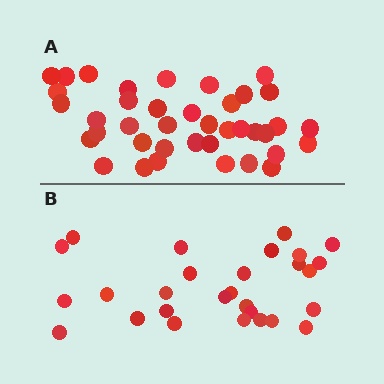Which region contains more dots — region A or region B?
Region A (the top region) has more dots.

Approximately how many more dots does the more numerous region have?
Region A has roughly 12 or so more dots than region B.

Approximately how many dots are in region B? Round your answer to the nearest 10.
About 30 dots. (The exact count is 28, which rounds to 30.)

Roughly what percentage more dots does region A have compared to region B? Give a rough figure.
About 40% more.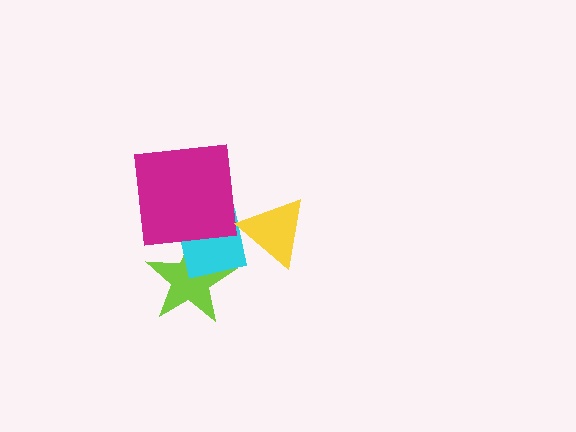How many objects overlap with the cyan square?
3 objects overlap with the cyan square.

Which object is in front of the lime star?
The cyan square is in front of the lime star.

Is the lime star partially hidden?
Yes, it is partially covered by another shape.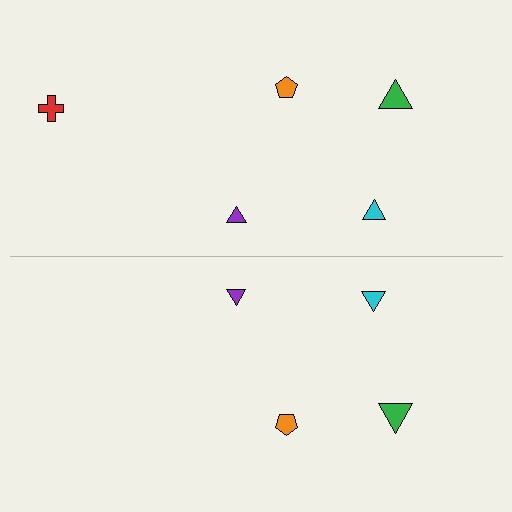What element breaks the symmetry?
A red cross is missing from the bottom side.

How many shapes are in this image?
There are 9 shapes in this image.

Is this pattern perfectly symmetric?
No, the pattern is not perfectly symmetric. A red cross is missing from the bottom side.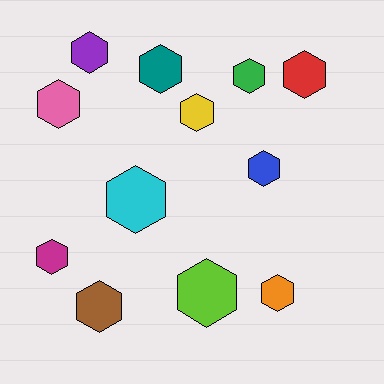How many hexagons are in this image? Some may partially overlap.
There are 12 hexagons.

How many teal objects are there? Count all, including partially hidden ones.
There is 1 teal object.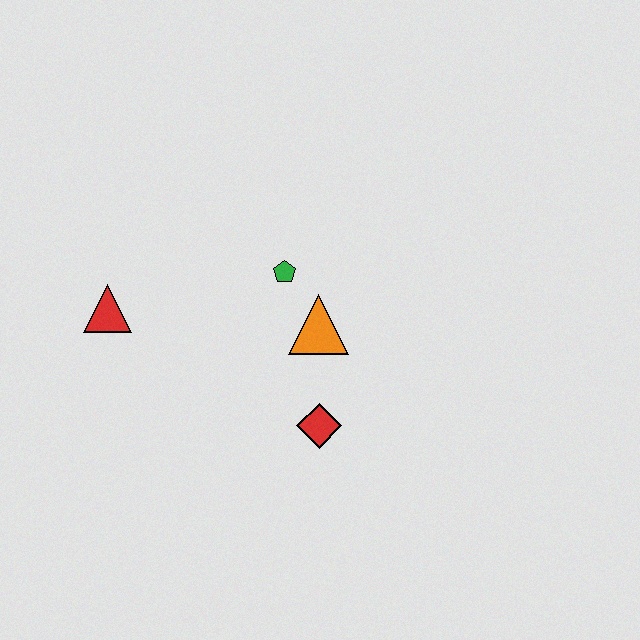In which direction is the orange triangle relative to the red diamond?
The orange triangle is above the red diamond.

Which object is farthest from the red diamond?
The red triangle is farthest from the red diamond.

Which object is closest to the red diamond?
The orange triangle is closest to the red diamond.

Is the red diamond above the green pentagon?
No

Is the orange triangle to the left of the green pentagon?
No